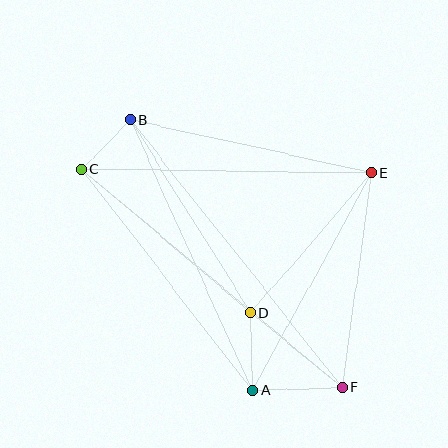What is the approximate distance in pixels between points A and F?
The distance between A and F is approximately 90 pixels.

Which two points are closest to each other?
Points B and C are closest to each other.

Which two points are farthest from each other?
Points B and F are farthest from each other.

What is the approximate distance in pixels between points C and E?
The distance between C and E is approximately 290 pixels.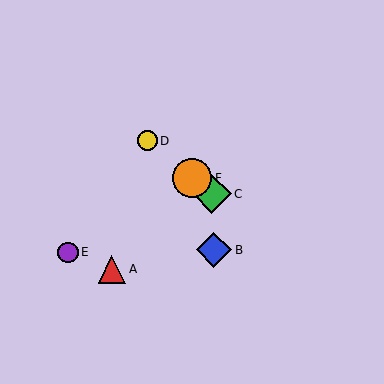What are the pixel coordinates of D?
Object D is at (147, 141).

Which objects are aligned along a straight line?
Objects C, D, F are aligned along a straight line.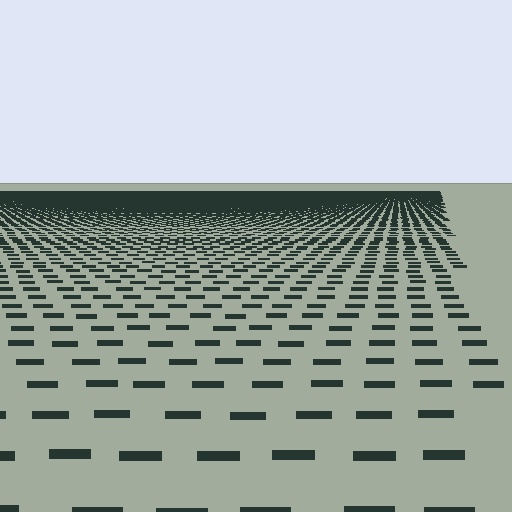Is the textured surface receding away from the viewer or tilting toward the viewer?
The surface is receding away from the viewer. Texture elements get smaller and denser toward the top.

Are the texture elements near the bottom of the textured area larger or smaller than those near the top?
Larger. Near the bottom, elements are closer to the viewer and appear at a bigger on-screen size.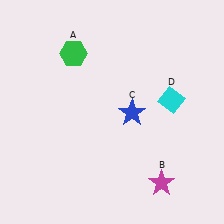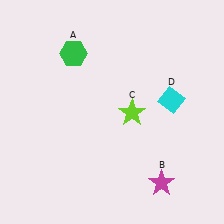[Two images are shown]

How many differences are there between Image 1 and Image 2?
There is 1 difference between the two images.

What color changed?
The star (C) changed from blue in Image 1 to lime in Image 2.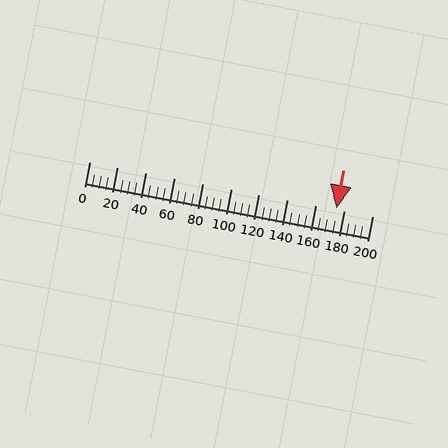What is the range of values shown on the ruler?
The ruler shows values from 0 to 200.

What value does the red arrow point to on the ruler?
The red arrow points to approximately 174.